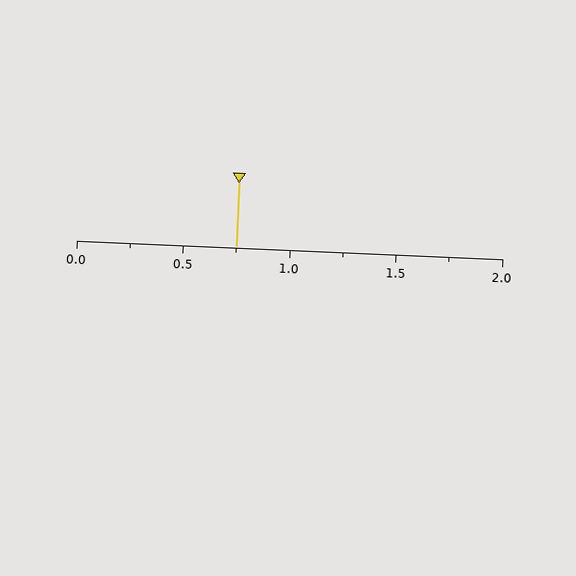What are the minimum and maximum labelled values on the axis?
The axis runs from 0.0 to 2.0.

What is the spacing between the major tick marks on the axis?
The major ticks are spaced 0.5 apart.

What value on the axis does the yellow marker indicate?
The marker indicates approximately 0.75.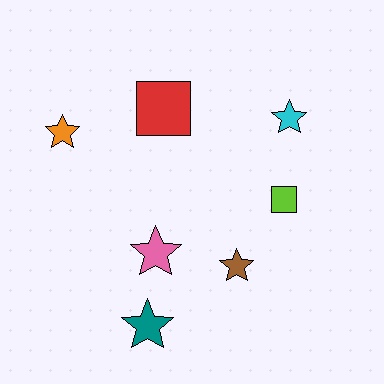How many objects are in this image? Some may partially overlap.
There are 7 objects.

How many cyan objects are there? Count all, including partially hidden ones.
There is 1 cyan object.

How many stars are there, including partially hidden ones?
There are 5 stars.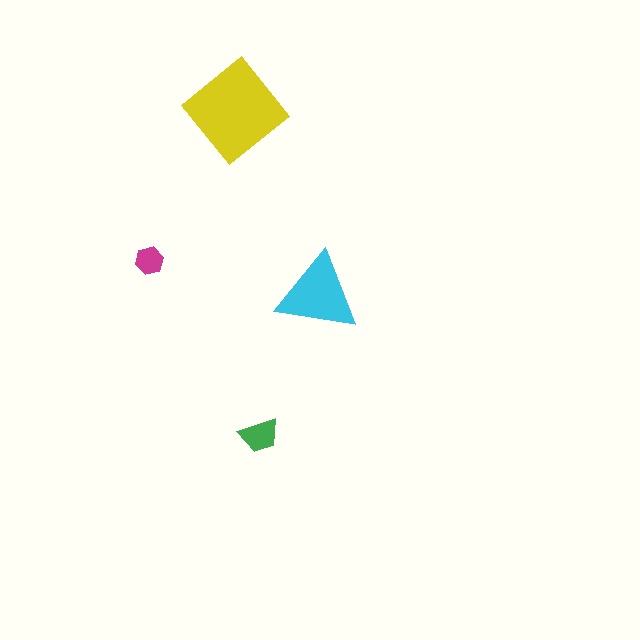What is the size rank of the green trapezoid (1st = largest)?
3rd.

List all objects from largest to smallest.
The yellow diamond, the cyan triangle, the green trapezoid, the magenta hexagon.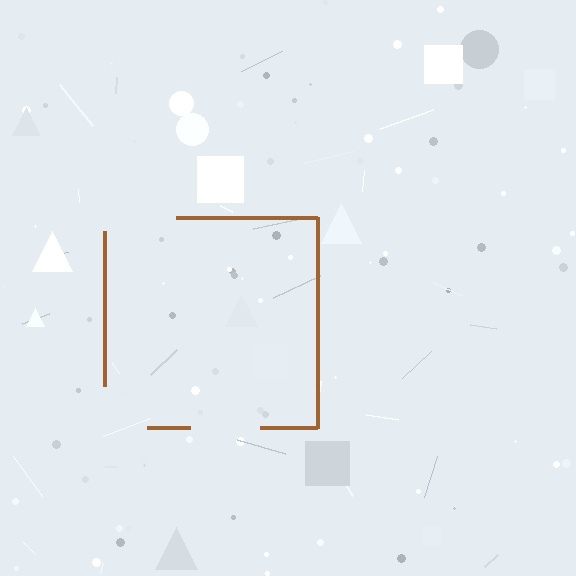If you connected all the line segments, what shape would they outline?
They would outline a square.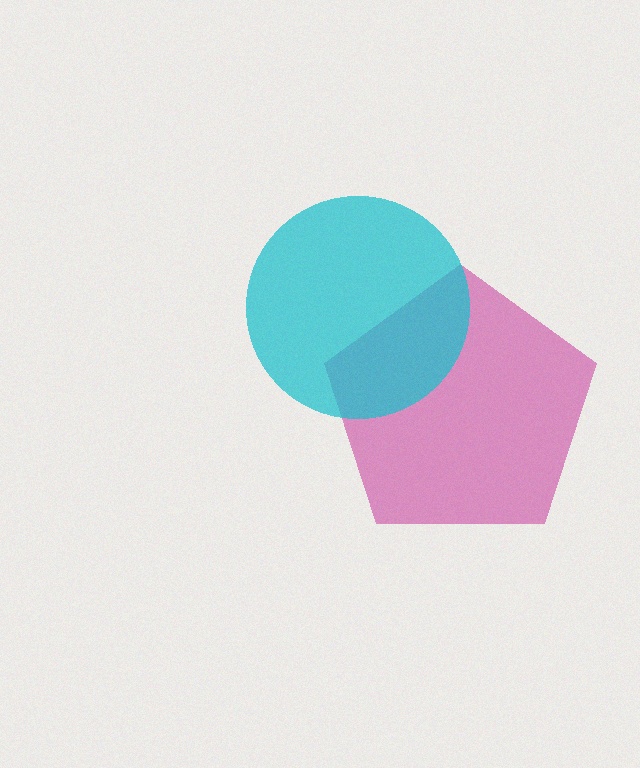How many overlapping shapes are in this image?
There are 2 overlapping shapes in the image.